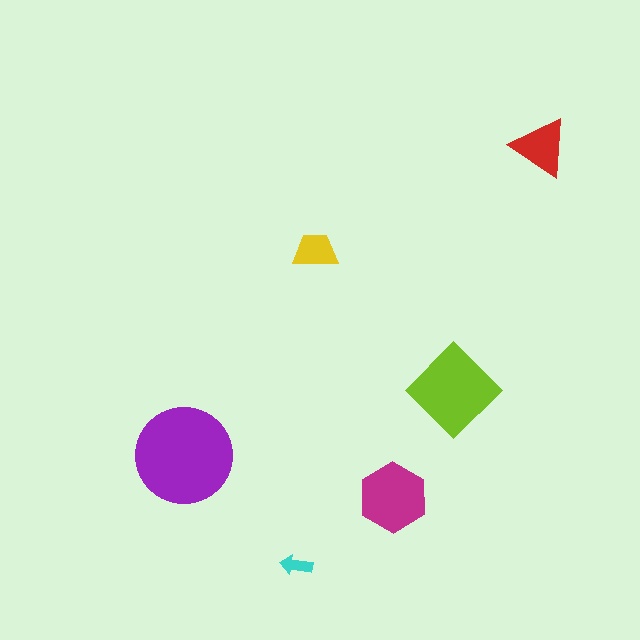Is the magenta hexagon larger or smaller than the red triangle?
Larger.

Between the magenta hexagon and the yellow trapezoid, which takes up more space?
The magenta hexagon.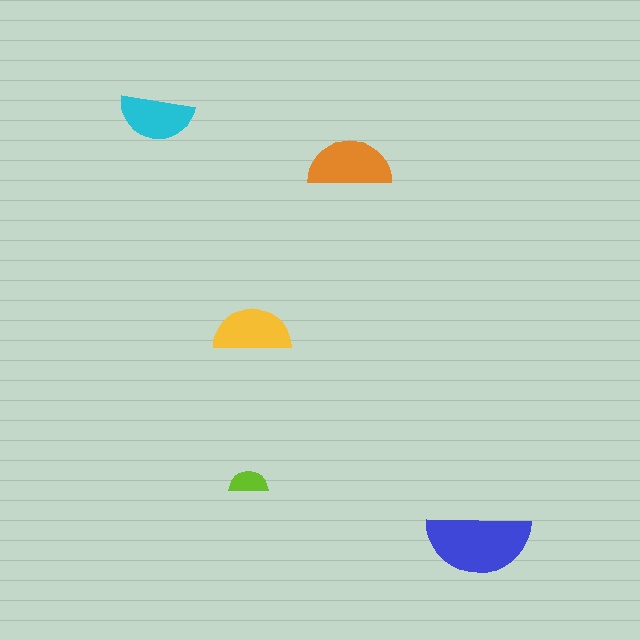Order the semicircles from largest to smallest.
the blue one, the orange one, the yellow one, the cyan one, the lime one.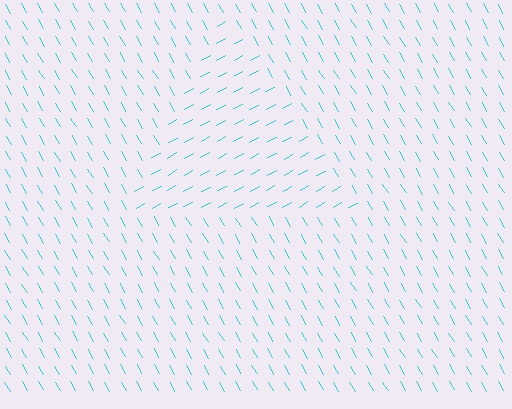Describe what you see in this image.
The image is filled with small cyan line segments. A triangle region in the image has lines oriented differently from the surrounding lines, creating a visible texture boundary.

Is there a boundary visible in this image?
Yes, there is a texture boundary formed by a change in line orientation.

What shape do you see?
I see a triangle.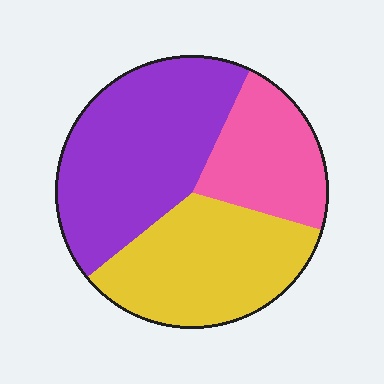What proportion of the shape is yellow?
Yellow takes up about one third (1/3) of the shape.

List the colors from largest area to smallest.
From largest to smallest: purple, yellow, pink.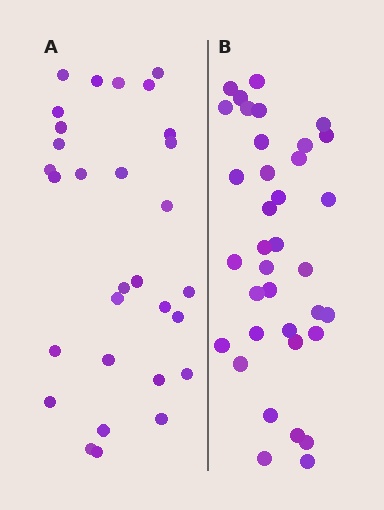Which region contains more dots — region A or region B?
Region B (the right region) has more dots.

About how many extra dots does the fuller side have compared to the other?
Region B has about 6 more dots than region A.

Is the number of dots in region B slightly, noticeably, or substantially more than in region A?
Region B has only slightly more — the two regions are fairly close. The ratio is roughly 1.2 to 1.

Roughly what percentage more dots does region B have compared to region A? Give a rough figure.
About 20% more.